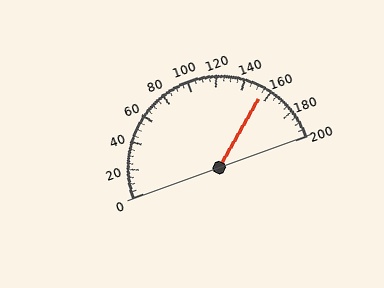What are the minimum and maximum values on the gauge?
The gauge ranges from 0 to 200.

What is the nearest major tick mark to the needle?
The nearest major tick mark is 160.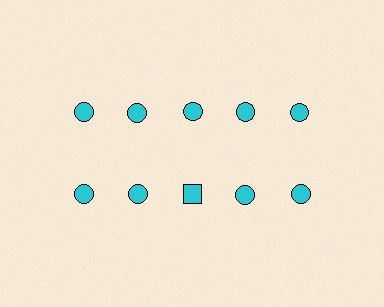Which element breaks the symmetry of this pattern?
The cyan square in the second row, center column breaks the symmetry. All other shapes are cyan circles.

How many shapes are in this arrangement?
There are 10 shapes arranged in a grid pattern.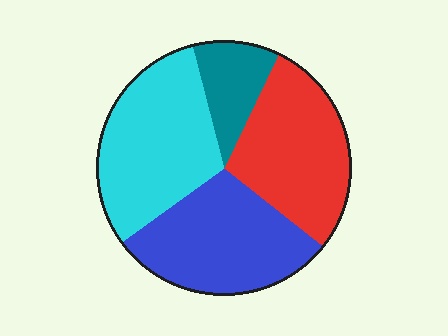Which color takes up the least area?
Teal, at roughly 10%.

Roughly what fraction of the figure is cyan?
Cyan takes up about one third (1/3) of the figure.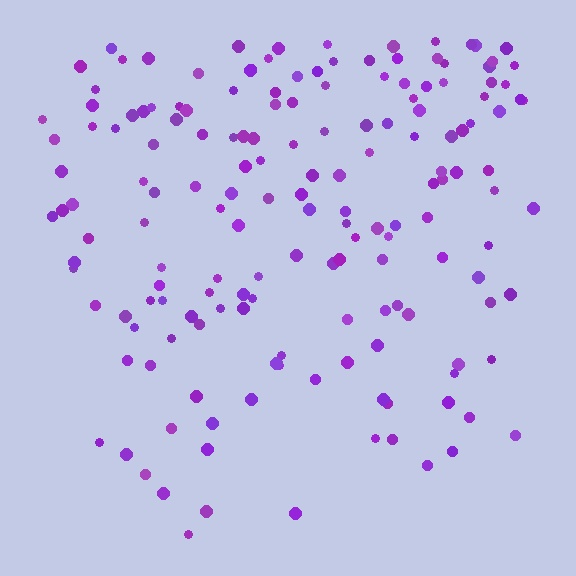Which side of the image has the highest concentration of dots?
The top.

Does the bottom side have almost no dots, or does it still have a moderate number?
Still a moderate number, just noticeably fewer than the top.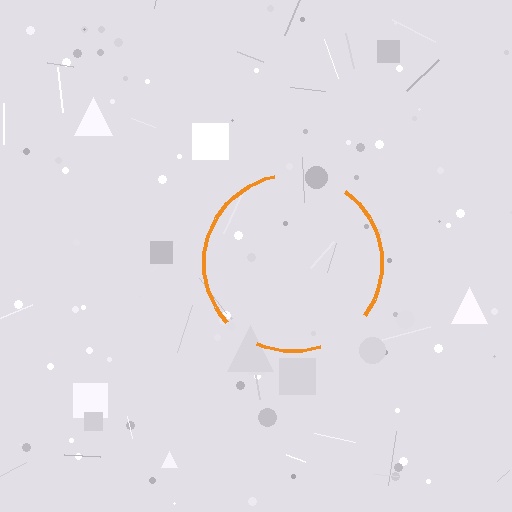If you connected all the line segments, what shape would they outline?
They would outline a circle.